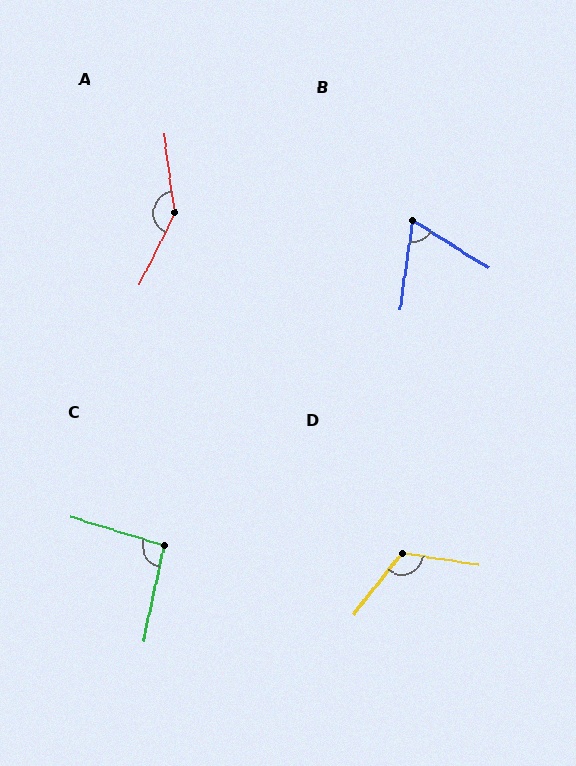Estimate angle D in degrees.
Approximately 120 degrees.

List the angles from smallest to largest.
B (67°), C (95°), D (120°), A (146°).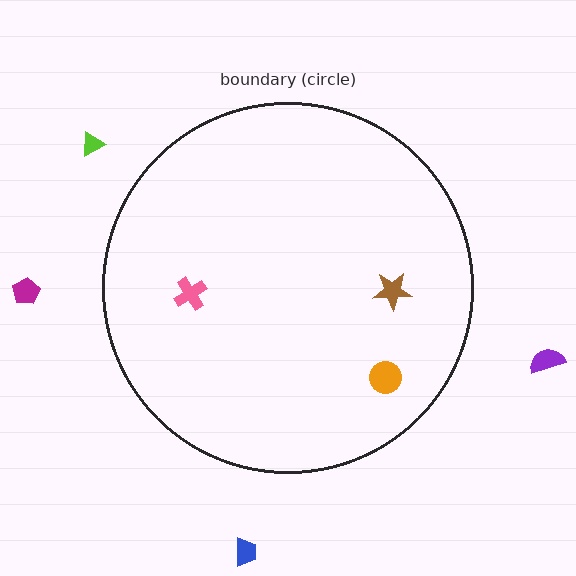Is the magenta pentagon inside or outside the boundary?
Outside.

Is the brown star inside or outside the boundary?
Inside.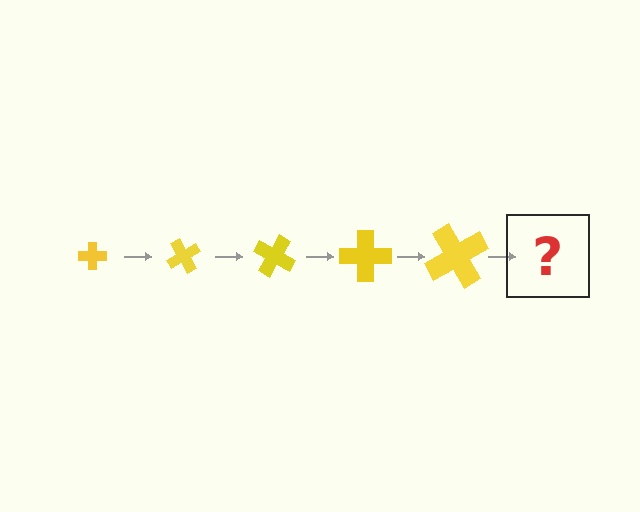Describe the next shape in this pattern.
It should be a cross, larger than the previous one and rotated 300 degrees from the start.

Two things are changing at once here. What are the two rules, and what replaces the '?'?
The two rules are that the cross grows larger each step and it rotates 60 degrees each step. The '?' should be a cross, larger than the previous one and rotated 300 degrees from the start.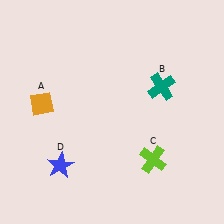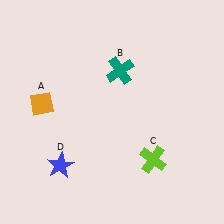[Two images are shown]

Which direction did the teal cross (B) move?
The teal cross (B) moved left.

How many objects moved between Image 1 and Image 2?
1 object moved between the two images.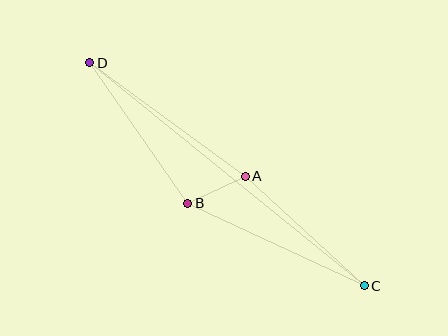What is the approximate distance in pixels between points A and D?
The distance between A and D is approximately 193 pixels.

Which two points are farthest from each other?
Points C and D are farthest from each other.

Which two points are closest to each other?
Points A and B are closest to each other.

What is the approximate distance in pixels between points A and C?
The distance between A and C is approximately 162 pixels.